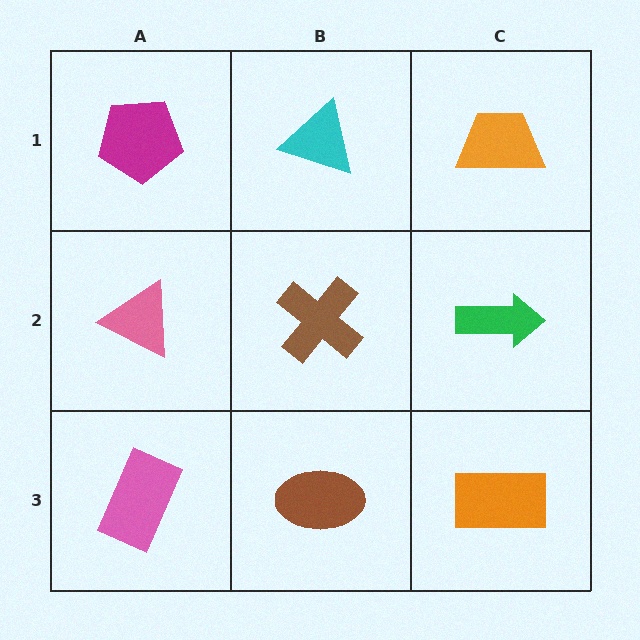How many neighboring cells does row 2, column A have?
3.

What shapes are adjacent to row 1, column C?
A green arrow (row 2, column C), a cyan triangle (row 1, column B).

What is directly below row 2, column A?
A pink rectangle.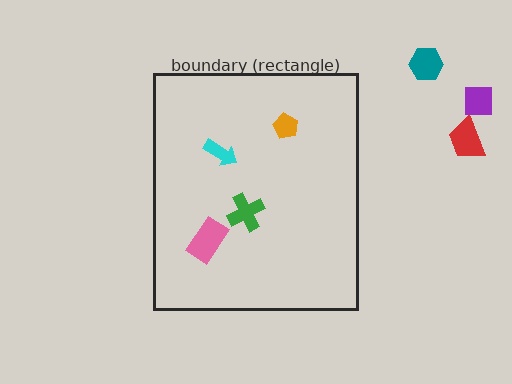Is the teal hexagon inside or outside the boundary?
Outside.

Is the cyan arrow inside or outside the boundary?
Inside.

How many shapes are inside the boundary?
4 inside, 3 outside.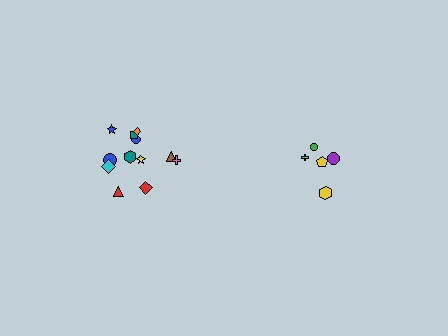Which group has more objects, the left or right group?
The left group.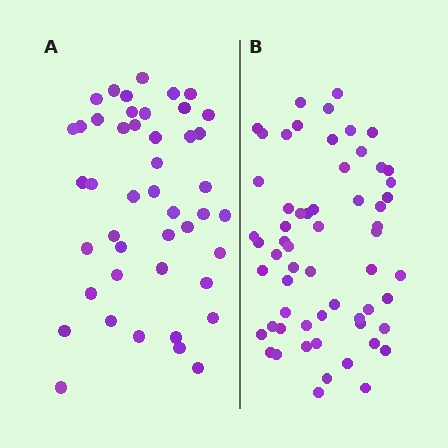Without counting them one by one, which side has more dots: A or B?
Region B (the right region) has more dots.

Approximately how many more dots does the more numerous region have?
Region B has approximately 15 more dots than region A.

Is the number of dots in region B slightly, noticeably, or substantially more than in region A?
Region B has noticeably more, but not dramatically so. The ratio is roughly 1.3 to 1.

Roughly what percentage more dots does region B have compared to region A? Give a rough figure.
About 35% more.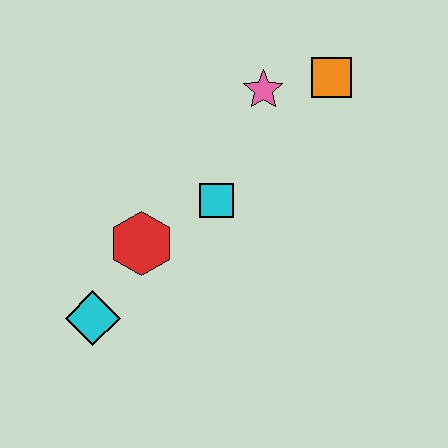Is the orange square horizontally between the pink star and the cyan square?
No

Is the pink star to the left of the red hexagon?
No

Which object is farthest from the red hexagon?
The orange square is farthest from the red hexagon.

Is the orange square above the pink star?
Yes